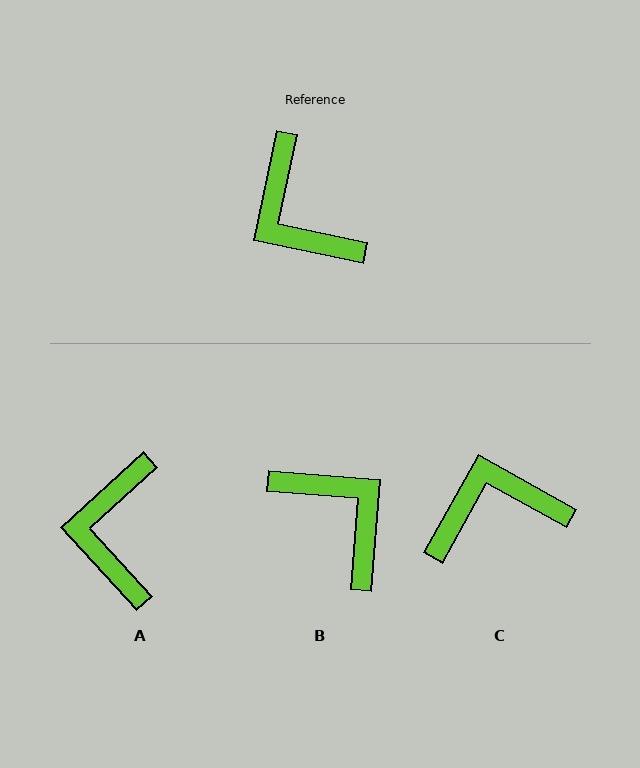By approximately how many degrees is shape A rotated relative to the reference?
Approximately 35 degrees clockwise.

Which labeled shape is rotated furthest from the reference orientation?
B, about 173 degrees away.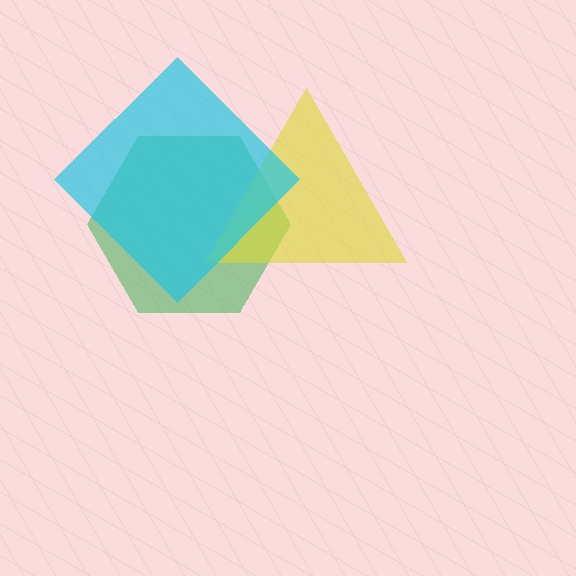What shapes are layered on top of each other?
The layered shapes are: a green hexagon, a yellow triangle, a cyan diamond.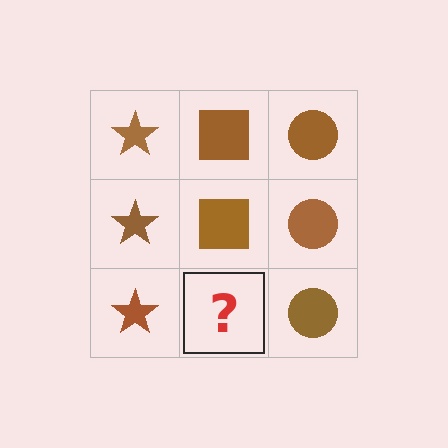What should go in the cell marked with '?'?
The missing cell should contain a brown square.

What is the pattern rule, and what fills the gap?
The rule is that each column has a consistent shape. The gap should be filled with a brown square.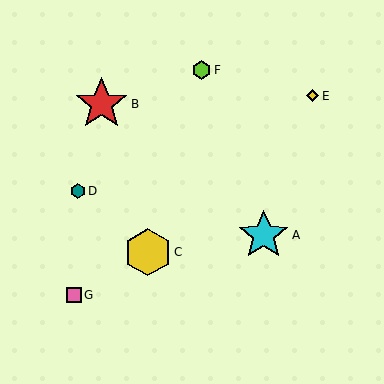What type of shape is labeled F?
Shape F is a lime hexagon.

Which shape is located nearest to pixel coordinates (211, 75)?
The lime hexagon (labeled F) at (202, 70) is nearest to that location.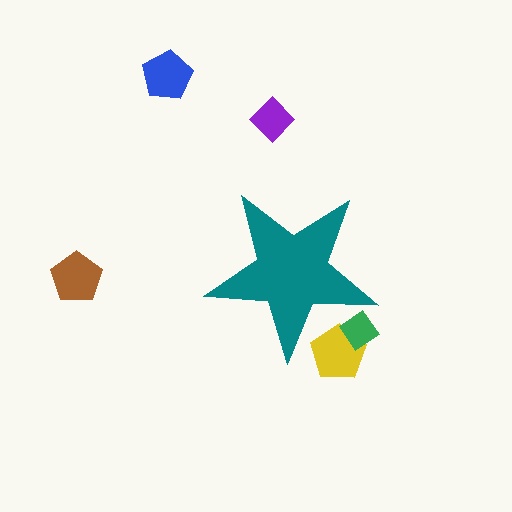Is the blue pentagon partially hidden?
No, the blue pentagon is fully visible.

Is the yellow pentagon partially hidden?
Yes, the yellow pentagon is partially hidden behind the teal star.